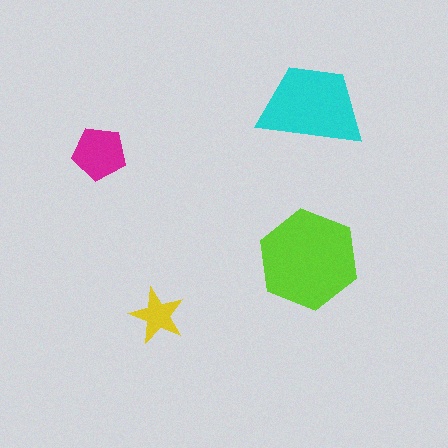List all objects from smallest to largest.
The yellow star, the magenta pentagon, the cyan trapezoid, the lime hexagon.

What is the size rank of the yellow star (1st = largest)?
4th.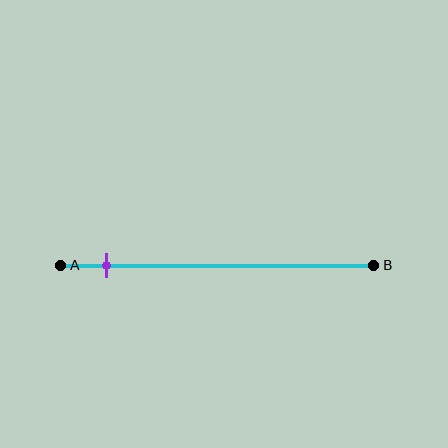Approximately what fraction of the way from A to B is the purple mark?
The purple mark is approximately 15% of the way from A to B.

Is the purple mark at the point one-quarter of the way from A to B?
No, the mark is at about 15% from A, not at the 25% one-quarter point.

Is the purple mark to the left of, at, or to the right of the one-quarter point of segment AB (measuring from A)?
The purple mark is to the left of the one-quarter point of segment AB.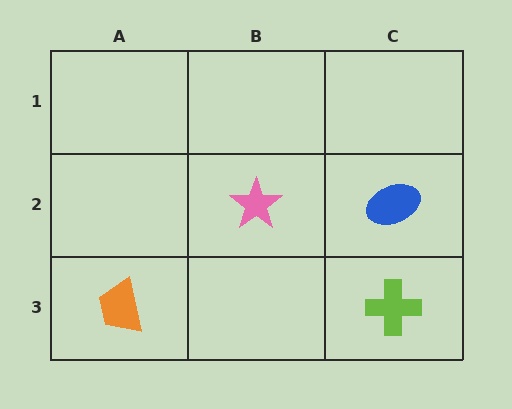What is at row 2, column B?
A pink star.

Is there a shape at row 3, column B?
No, that cell is empty.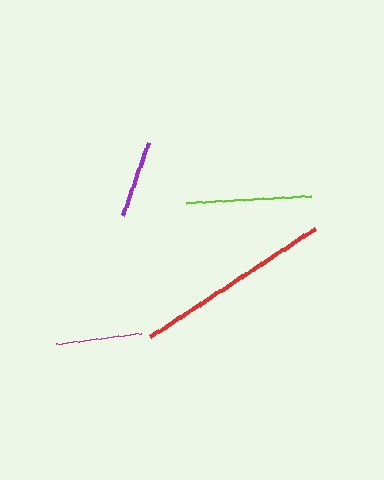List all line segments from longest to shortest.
From longest to shortest: red, lime, magenta, purple.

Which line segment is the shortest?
The purple line is the shortest at approximately 77 pixels.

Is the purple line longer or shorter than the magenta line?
The magenta line is longer than the purple line.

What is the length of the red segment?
The red segment is approximately 196 pixels long.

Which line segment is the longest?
The red line is the longest at approximately 196 pixels.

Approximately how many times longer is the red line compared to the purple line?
The red line is approximately 2.6 times the length of the purple line.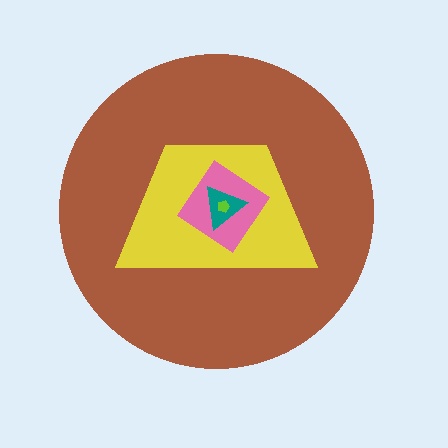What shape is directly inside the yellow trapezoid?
The pink diamond.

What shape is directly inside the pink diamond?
The teal triangle.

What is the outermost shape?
The brown circle.